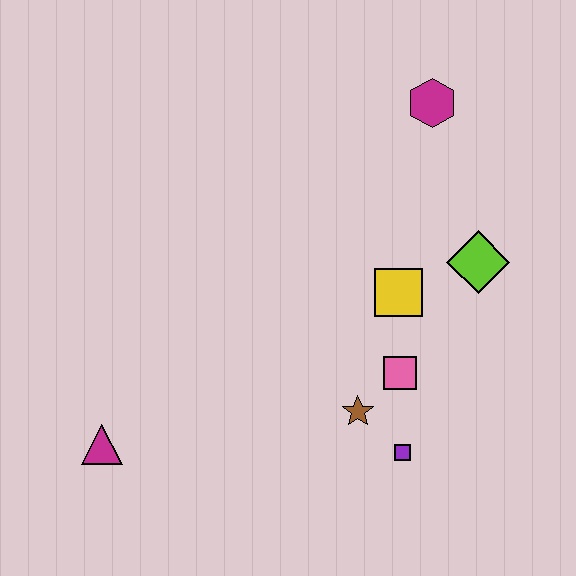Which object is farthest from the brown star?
The magenta hexagon is farthest from the brown star.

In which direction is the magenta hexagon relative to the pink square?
The magenta hexagon is above the pink square.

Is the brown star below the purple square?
No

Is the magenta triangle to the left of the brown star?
Yes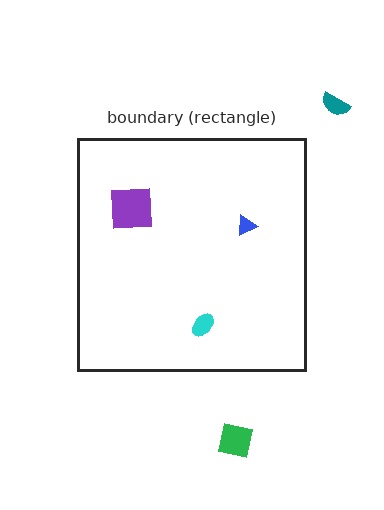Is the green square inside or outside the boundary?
Outside.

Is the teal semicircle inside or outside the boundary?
Outside.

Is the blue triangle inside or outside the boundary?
Inside.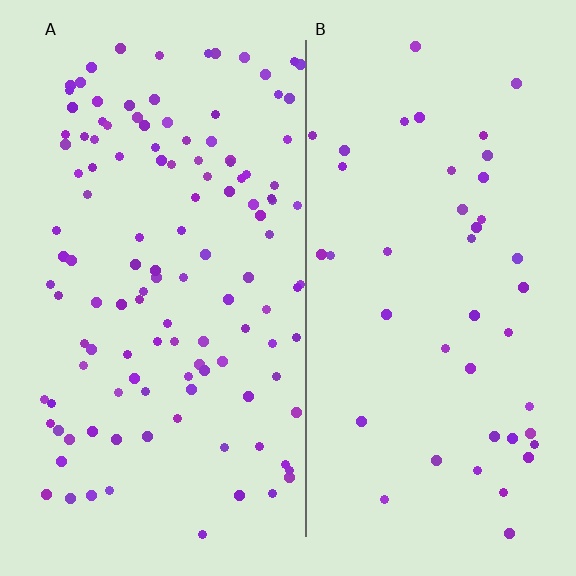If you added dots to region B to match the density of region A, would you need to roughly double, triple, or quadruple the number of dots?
Approximately triple.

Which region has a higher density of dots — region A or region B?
A (the left).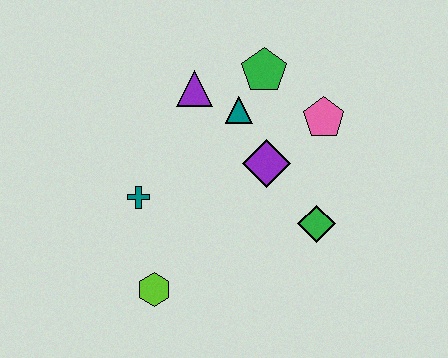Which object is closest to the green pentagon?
The teal triangle is closest to the green pentagon.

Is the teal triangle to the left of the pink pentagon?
Yes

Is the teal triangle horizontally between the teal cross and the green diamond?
Yes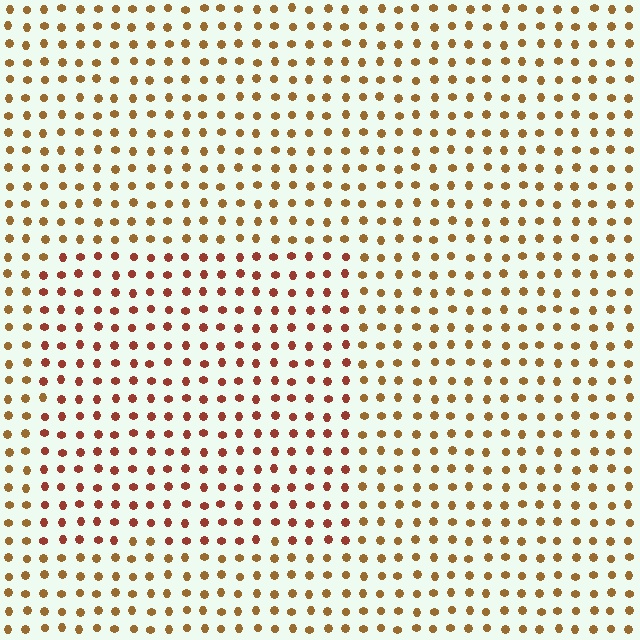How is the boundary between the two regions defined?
The boundary is defined purely by a slight shift in hue (about 28 degrees). Spacing, size, and orientation are identical on both sides.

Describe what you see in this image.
The image is filled with small brown elements in a uniform arrangement. A rectangle-shaped region is visible where the elements are tinted to a slightly different hue, forming a subtle color boundary.